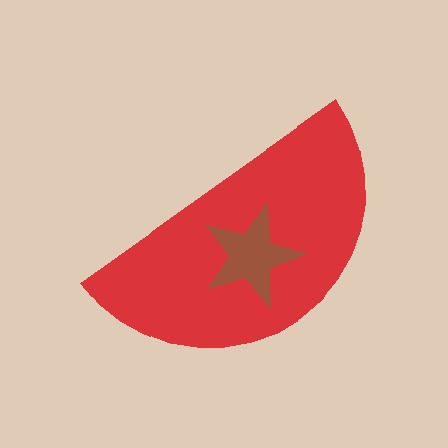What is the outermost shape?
The red semicircle.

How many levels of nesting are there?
2.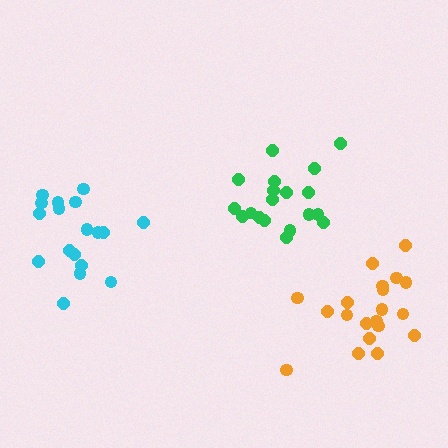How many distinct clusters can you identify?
There are 3 distinct clusters.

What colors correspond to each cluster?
The clusters are colored: green, cyan, orange.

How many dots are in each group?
Group 1: 19 dots, Group 2: 18 dots, Group 3: 20 dots (57 total).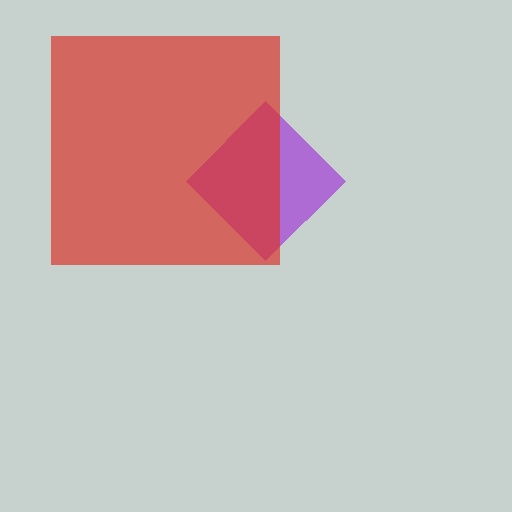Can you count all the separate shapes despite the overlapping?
Yes, there are 2 separate shapes.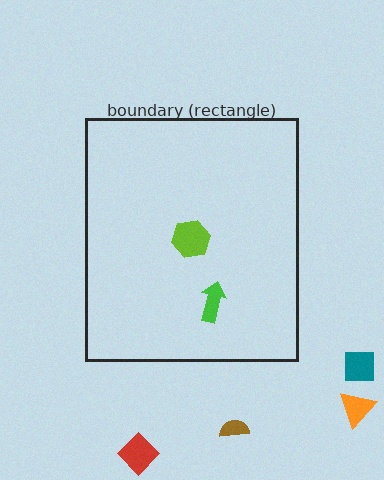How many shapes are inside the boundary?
2 inside, 4 outside.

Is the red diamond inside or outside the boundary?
Outside.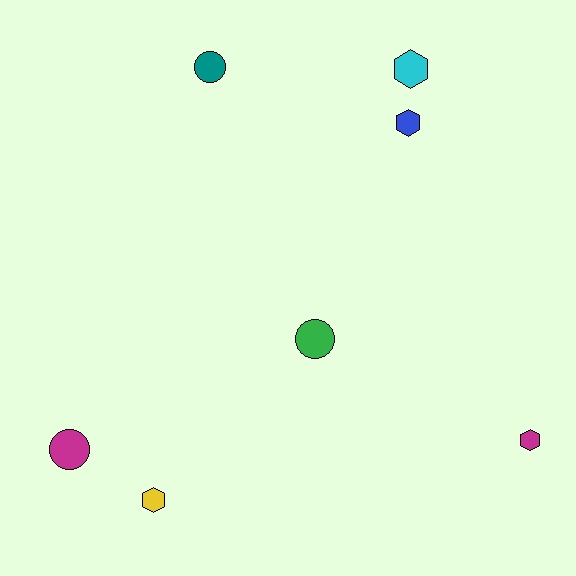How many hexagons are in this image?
There are 4 hexagons.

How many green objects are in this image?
There is 1 green object.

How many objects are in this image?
There are 7 objects.